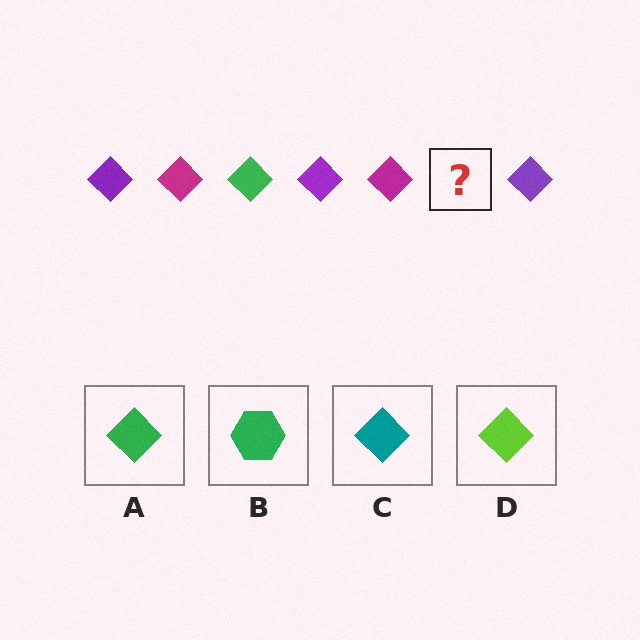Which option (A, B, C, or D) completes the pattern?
A.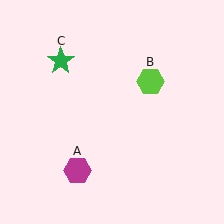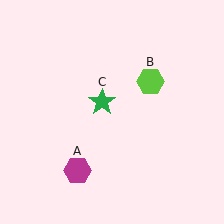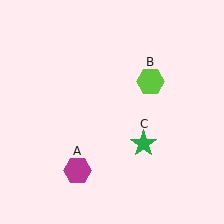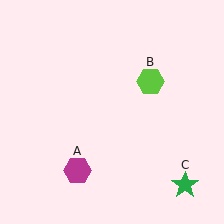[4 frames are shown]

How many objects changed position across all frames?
1 object changed position: green star (object C).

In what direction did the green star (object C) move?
The green star (object C) moved down and to the right.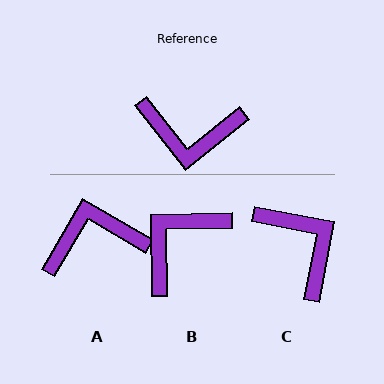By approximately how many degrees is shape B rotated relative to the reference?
Approximately 127 degrees clockwise.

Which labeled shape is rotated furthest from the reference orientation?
A, about 159 degrees away.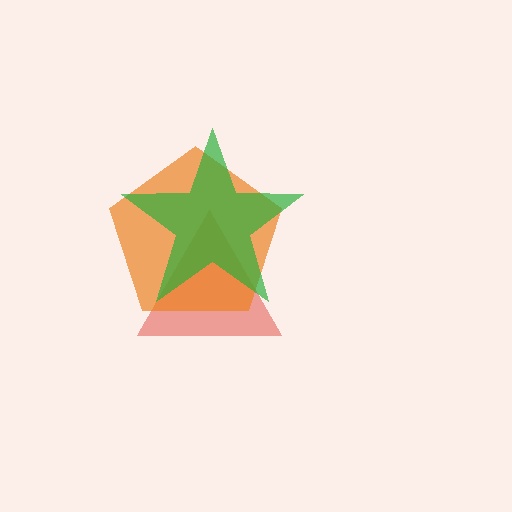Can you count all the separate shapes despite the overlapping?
Yes, there are 3 separate shapes.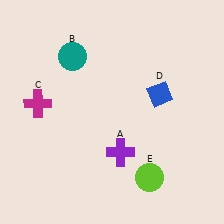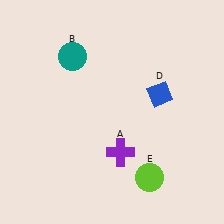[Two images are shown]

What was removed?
The magenta cross (C) was removed in Image 2.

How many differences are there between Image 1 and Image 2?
There is 1 difference between the two images.